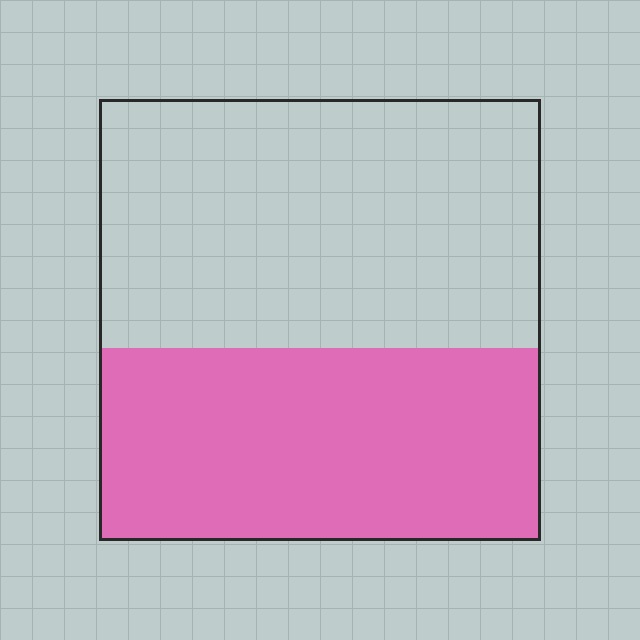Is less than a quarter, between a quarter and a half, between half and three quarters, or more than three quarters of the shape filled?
Between a quarter and a half.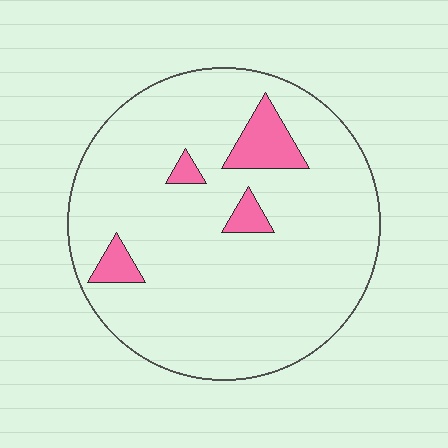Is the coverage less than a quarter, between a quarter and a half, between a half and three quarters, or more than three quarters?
Less than a quarter.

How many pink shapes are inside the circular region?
4.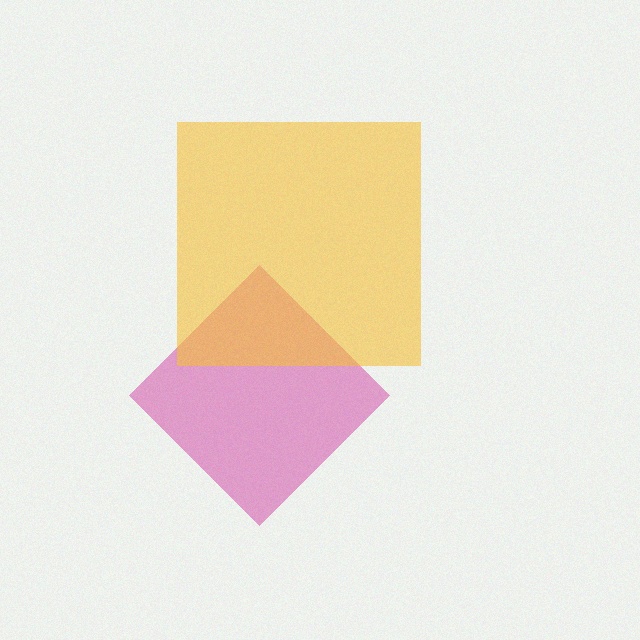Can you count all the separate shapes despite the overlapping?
Yes, there are 2 separate shapes.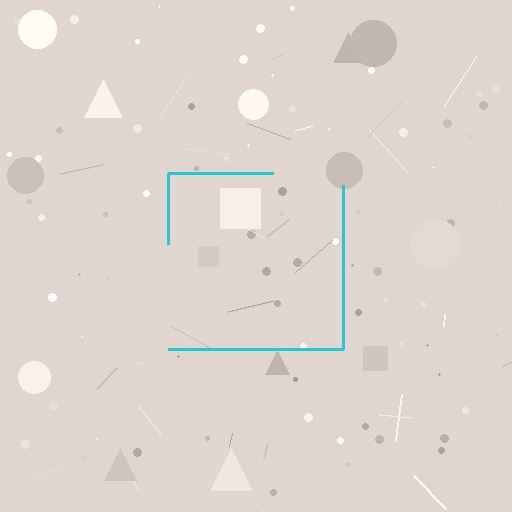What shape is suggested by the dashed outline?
The dashed outline suggests a square.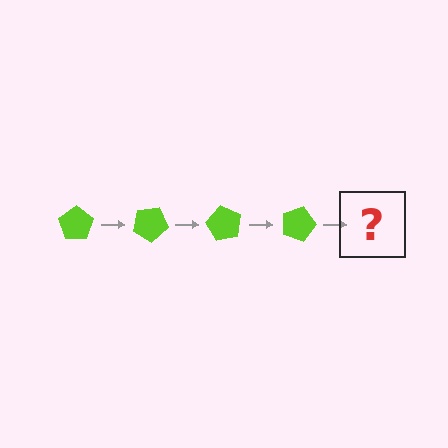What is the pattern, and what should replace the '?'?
The pattern is that the pentagon rotates 30 degrees each step. The '?' should be a lime pentagon rotated 120 degrees.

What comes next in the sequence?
The next element should be a lime pentagon rotated 120 degrees.